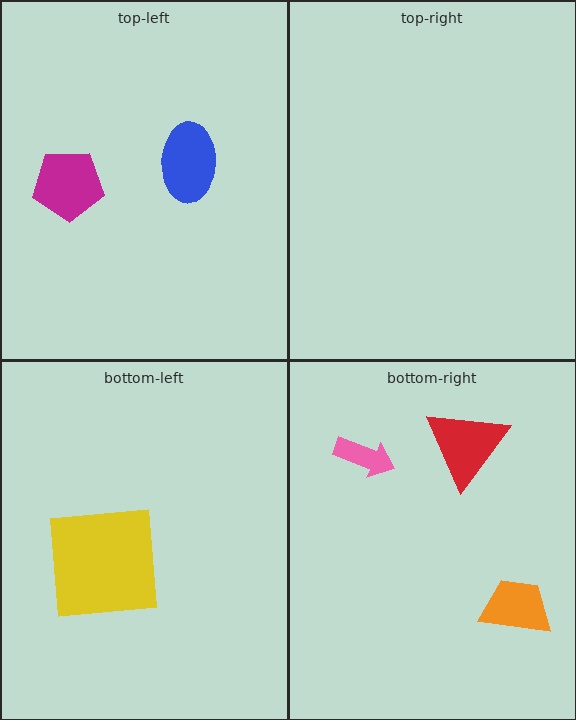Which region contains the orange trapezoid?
The bottom-right region.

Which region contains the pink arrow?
The bottom-right region.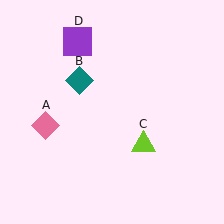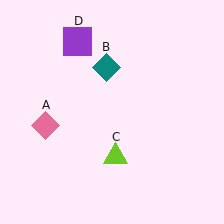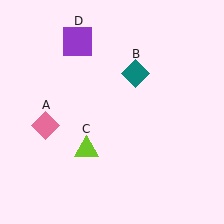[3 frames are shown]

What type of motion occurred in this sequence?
The teal diamond (object B), lime triangle (object C) rotated clockwise around the center of the scene.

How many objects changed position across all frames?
2 objects changed position: teal diamond (object B), lime triangle (object C).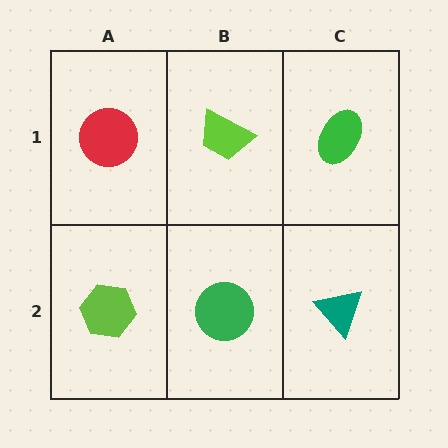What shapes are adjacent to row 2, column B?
A lime trapezoid (row 1, column B), a lime hexagon (row 2, column A), a teal triangle (row 2, column C).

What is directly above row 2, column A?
A red circle.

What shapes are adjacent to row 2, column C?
A green ellipse (row 1, column C), a green circle (row 2, column B).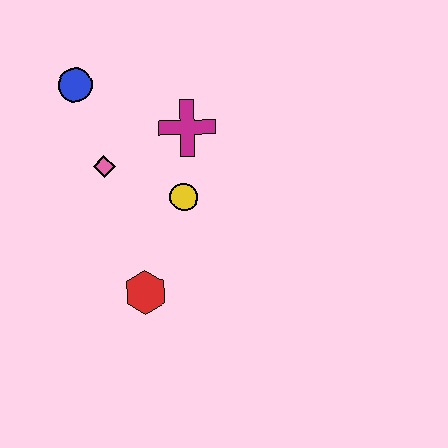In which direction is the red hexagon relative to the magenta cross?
The red hexagon is below the magenta cross.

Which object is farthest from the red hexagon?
The blue circle is farthest from the red hexagon.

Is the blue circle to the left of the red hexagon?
Yes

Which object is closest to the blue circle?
The pink diamond is closest to the blue circle.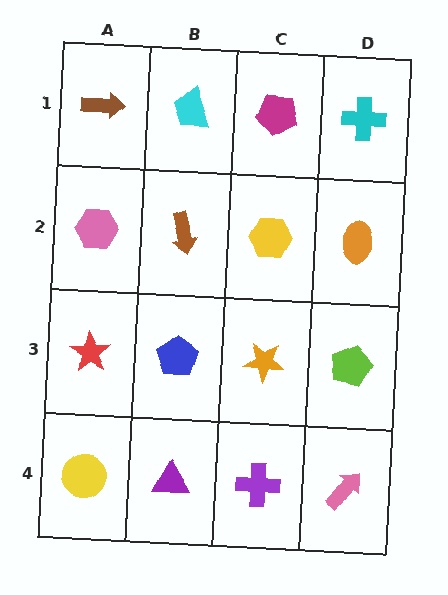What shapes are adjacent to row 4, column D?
A lime pentagon (row 3, column D), a purple cross (row 4, column C).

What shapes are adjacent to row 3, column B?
A brown arrow (row 2, column B), a purple triangle (row 4, column B), a red star (row 3, column A), an orange star (row 3, column C).